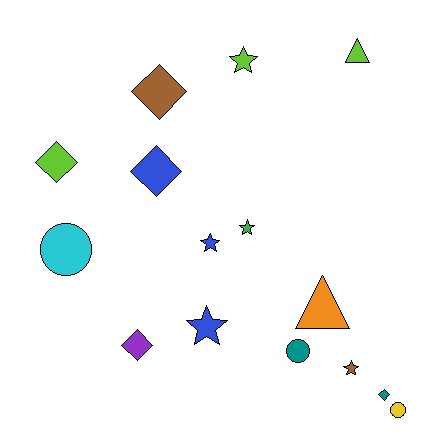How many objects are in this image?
There are 15 objects.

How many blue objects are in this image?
There are 3 blue objects.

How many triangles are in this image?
There are 2 triangles.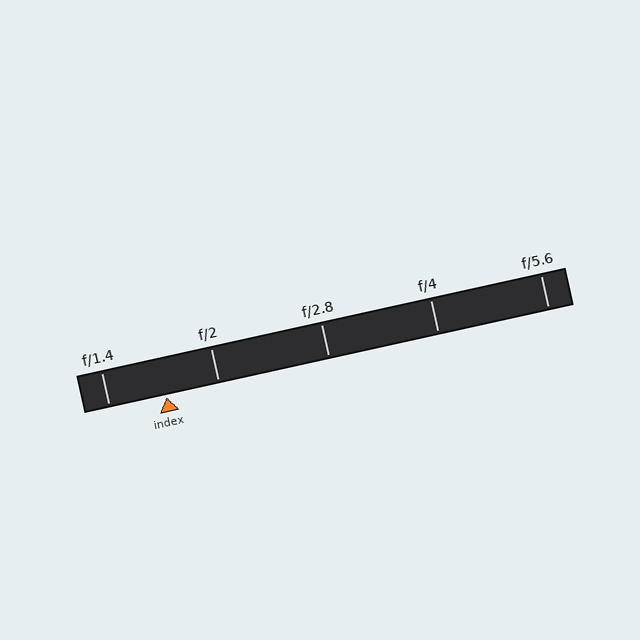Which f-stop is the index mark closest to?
The index mark is closest to f/2.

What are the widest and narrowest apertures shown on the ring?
The widest aperture shown is f/1.4 and the narrowest is f/5.6.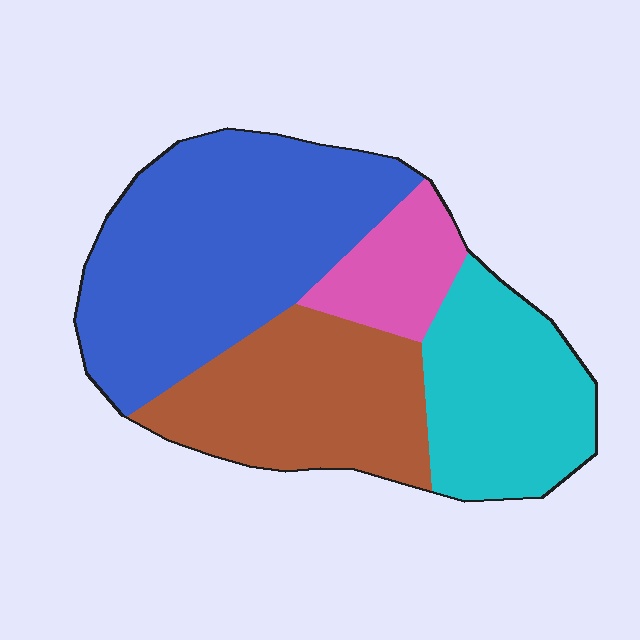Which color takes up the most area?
Blue, at roughly 40%.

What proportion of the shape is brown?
Brown takes up about one quarter (1/4) of the shape.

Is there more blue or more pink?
Blue.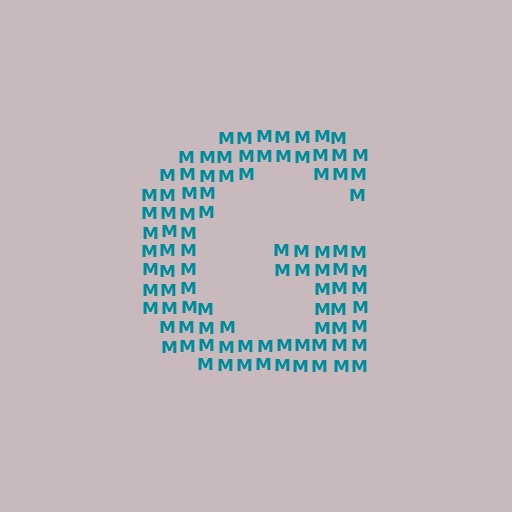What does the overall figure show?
The overall figure shows the letter G.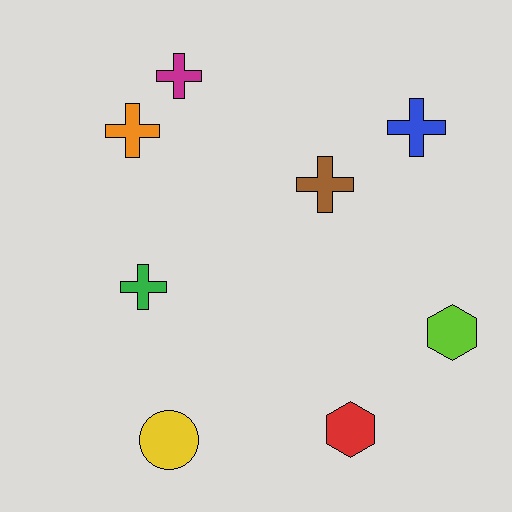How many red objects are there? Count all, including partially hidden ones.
There is 1 red object.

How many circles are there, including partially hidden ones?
There is 1 circle.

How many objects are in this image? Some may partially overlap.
There are 8 objects.